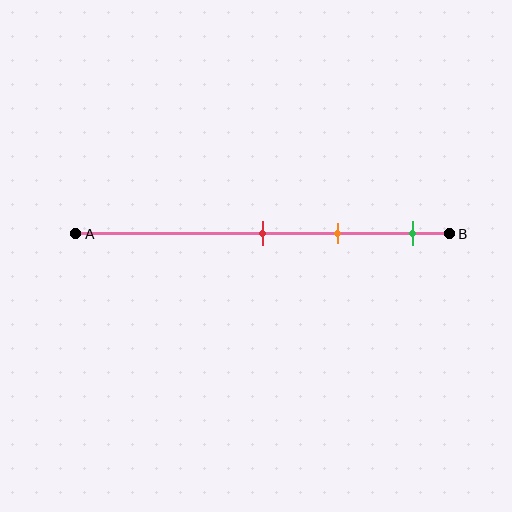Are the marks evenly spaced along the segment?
Yes, the marks are approximately evenly spaced.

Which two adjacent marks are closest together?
The red and orange marks are the closest adjacent pair.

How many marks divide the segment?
There are 3 marks dividing the segment.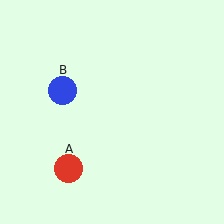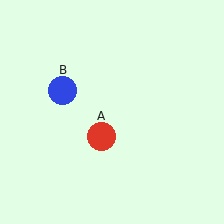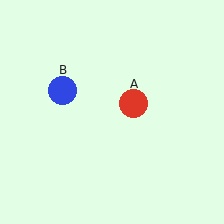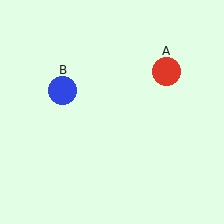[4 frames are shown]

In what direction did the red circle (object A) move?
The red circle (object A) moved up and to the right.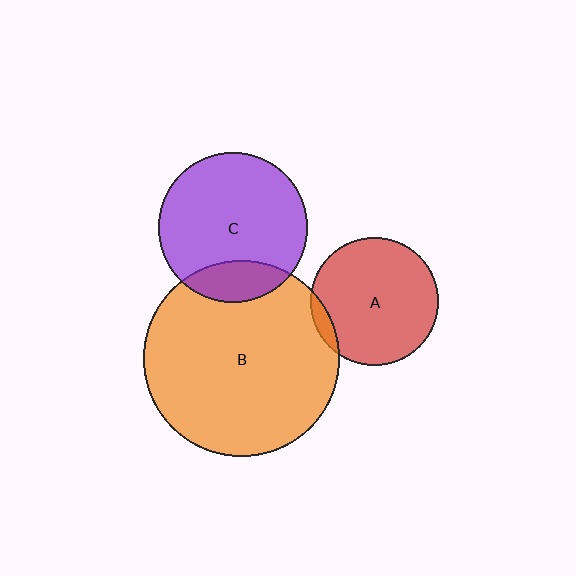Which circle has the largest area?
Circle B (orange).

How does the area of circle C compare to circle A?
Approximately 1.4 times.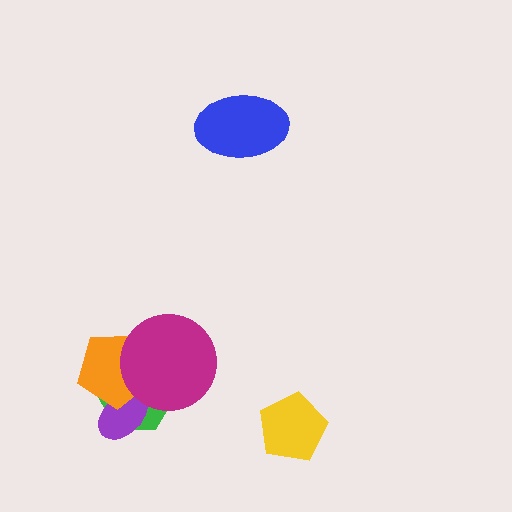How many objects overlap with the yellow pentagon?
0 objects overlap with the yellow pentagon.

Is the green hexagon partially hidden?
Yes, it is partially covered by another shape.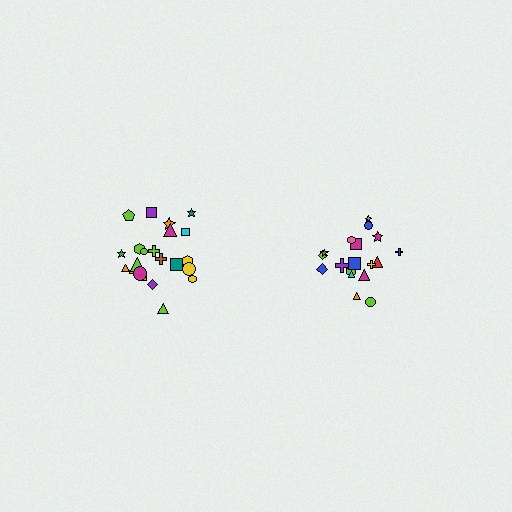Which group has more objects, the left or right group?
The left group.